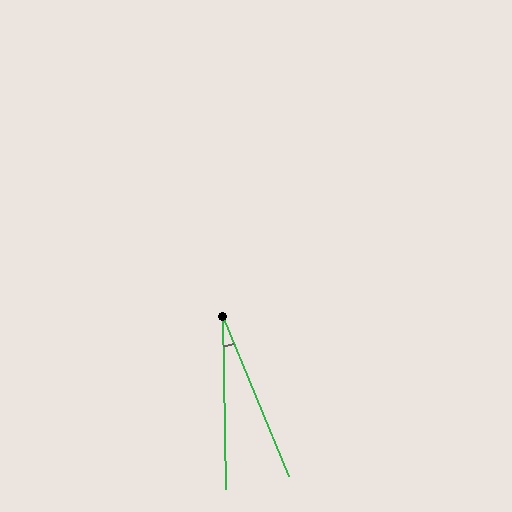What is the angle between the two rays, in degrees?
Approximately 21 degrees.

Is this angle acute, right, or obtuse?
It is acute.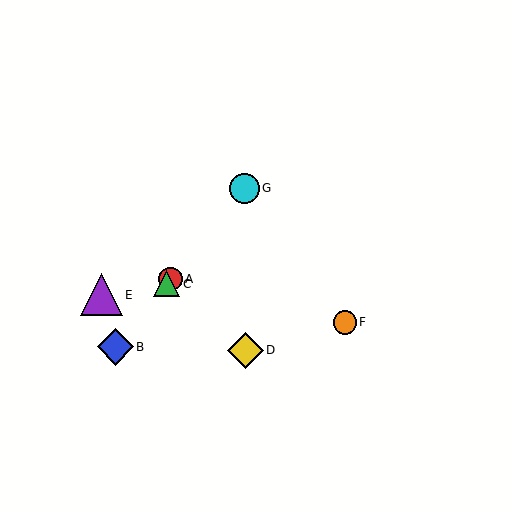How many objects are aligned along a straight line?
4 objects (A, B, C, G) are aligned along a straight line.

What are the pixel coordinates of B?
Object B is at (115, 347).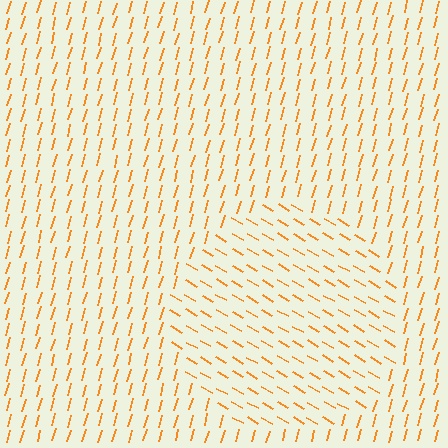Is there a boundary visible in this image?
Yes, there is a texture boundary formed by a change in line orientation.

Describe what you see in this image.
The image is filled with small orange line segments. A circle region in the image has lines oriented differently from the surrounding lines, creating a visible texture boundary.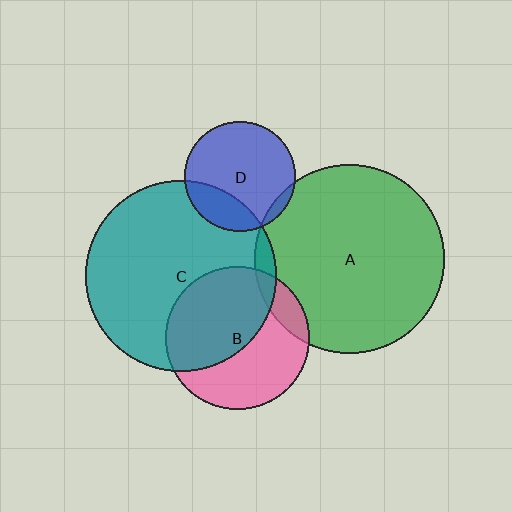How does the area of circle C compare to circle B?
Approximately 1.8 times.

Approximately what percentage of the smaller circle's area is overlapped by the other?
Approximately 5%.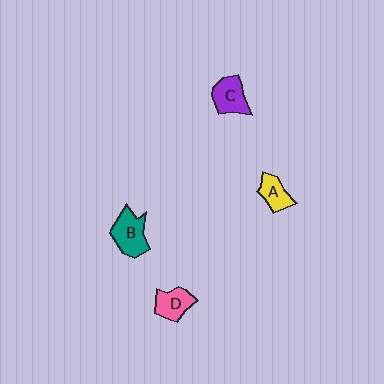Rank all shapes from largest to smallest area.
From largest to smallest: B (teal), C (purple), D (pink), A (yellow).